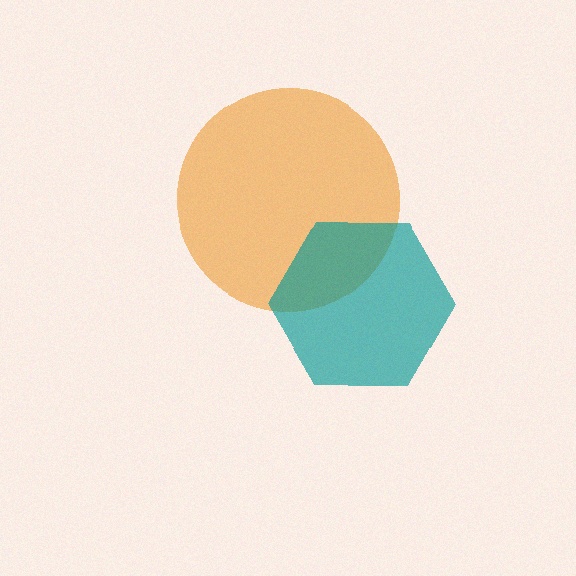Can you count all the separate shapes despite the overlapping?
Yes, there are 2 separate shapes.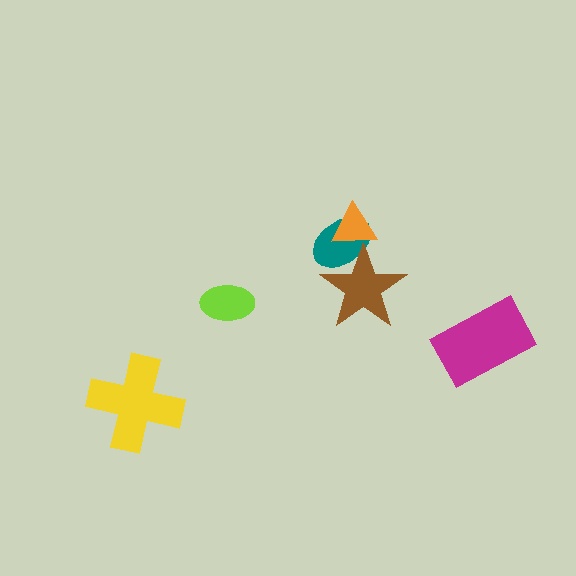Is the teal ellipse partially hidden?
Yes, it is partially covered by another shape.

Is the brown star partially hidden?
No, no other shape covers it.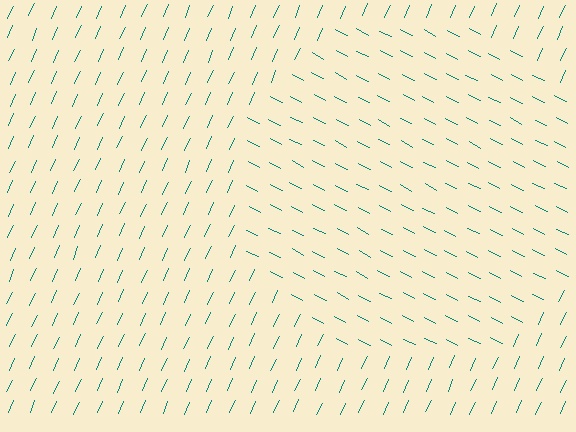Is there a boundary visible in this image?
Yes, there is a texture boundary formed by a change in line orientation.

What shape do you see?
I see a circle.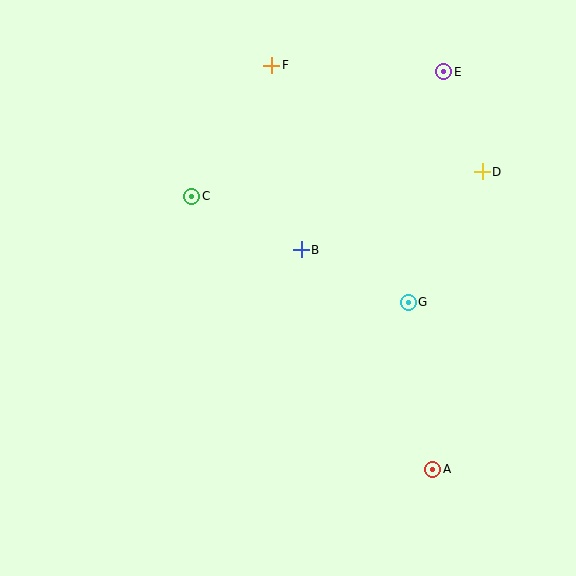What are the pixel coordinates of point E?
Point E is at (444, 72).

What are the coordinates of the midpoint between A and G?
The midpoint between A and G is at (421, 386).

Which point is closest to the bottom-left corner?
Point C is closest to the bottom-left corner.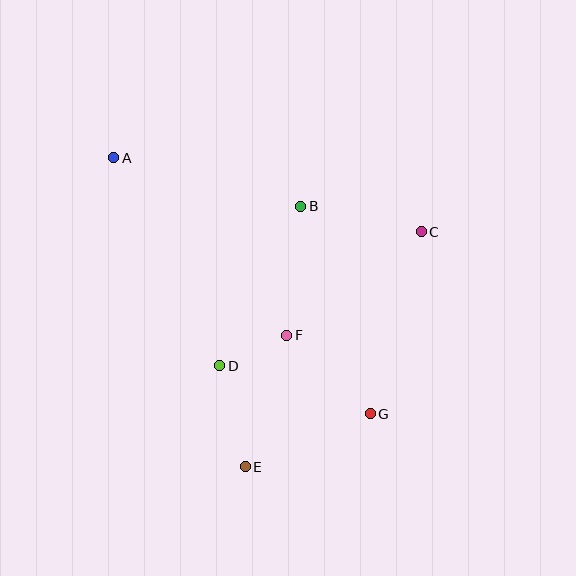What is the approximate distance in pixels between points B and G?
The distance between B and G is approximately 219 pixels.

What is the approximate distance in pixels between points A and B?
The distance between A and B is approximately 193 pixels.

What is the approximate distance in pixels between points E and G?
The distance between E and G is approximately 136 pixels.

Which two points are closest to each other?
Points D and F are closest to each other.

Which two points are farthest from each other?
Points A and G are farthest from each other.